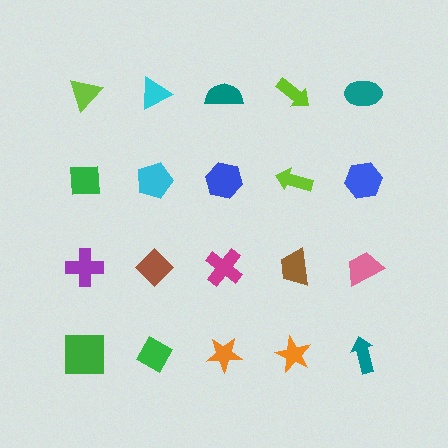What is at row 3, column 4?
A brown trapezoid.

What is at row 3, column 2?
A brown diamond.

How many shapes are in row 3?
5 shapes.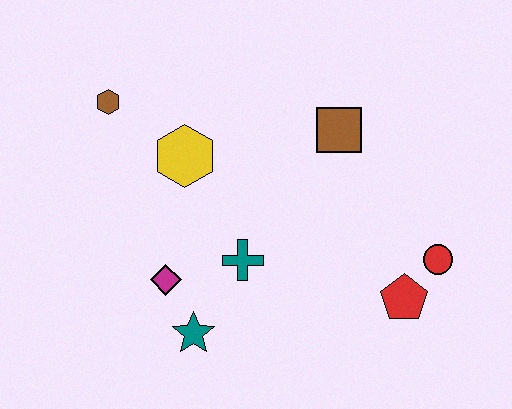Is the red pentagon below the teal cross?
Yes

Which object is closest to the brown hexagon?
The yellow hexagon is closest to the brown hexagon.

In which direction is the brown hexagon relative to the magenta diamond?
The brown hexagon is above the magenta diamond.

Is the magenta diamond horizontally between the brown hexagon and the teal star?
Yes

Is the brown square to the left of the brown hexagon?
No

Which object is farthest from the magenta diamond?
The red circle is farthest from the magenta diamond.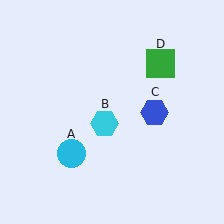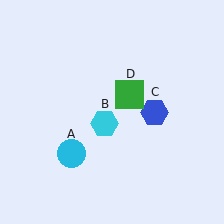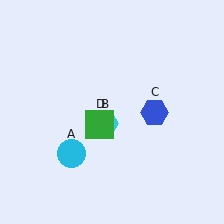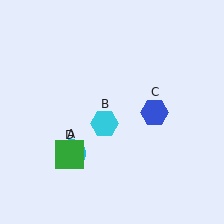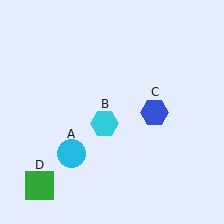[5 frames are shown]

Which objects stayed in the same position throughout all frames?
Cyan circle (object A) and cyan hexagon (object B) and blue hexagon (object C) remained stationary.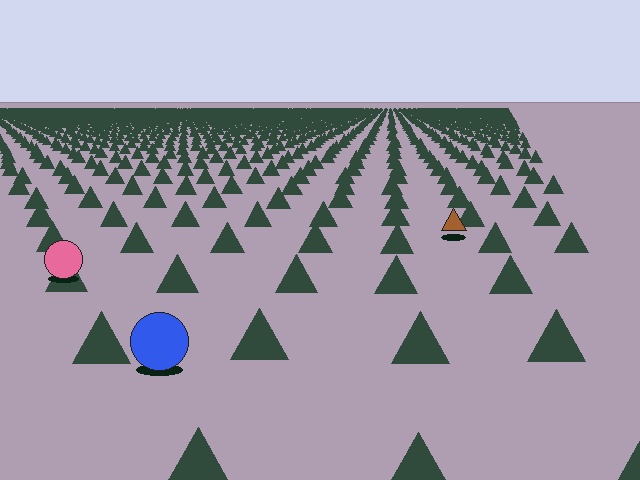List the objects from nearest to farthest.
From nearest to farthest: the blue circle, the pink circle, the brown triangle.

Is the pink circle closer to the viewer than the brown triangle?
Yes. The pink circle is closer — you can tell from the texture gradient: the ground texture is coarser near it.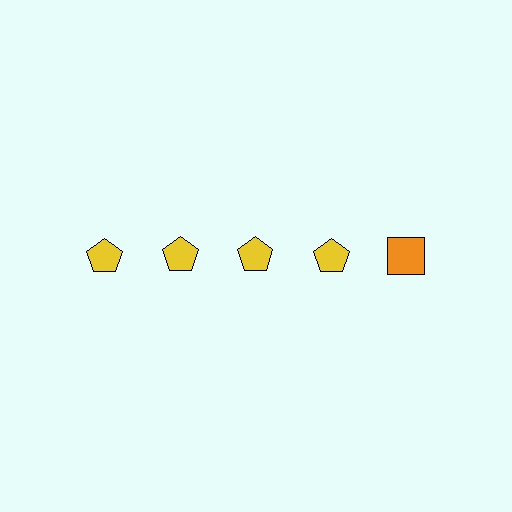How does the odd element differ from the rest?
It differs in both color (orange instead of yellow) and shape (square instead of pentagon).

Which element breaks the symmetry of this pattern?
The orange square in the top row, rightmost column breaks the symmetry. All other shapes are yellow pentagons.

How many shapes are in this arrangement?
There are 5 shapes arranged in a grid pattern.